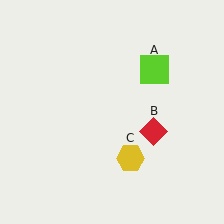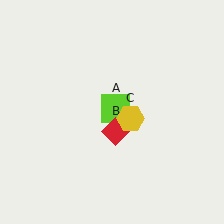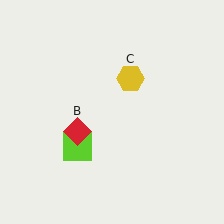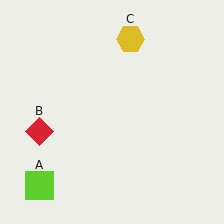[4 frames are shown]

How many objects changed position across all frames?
3 objects changed position: lime square (object A), red diamond (object B), yellow hexagon (object C).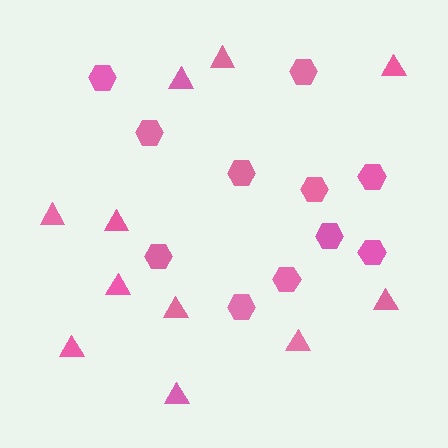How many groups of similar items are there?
There are 2 groups: one group of triangles (11) and one group of hexagons (11).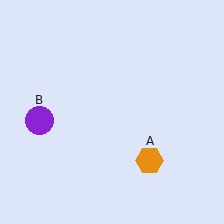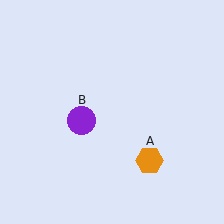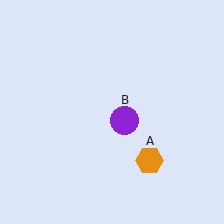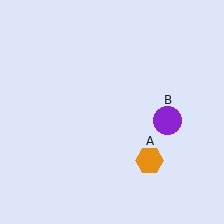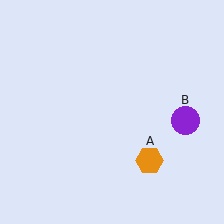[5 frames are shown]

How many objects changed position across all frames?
1 object changed position: purple circle (object B).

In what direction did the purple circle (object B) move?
The purple circle (object B) moved right.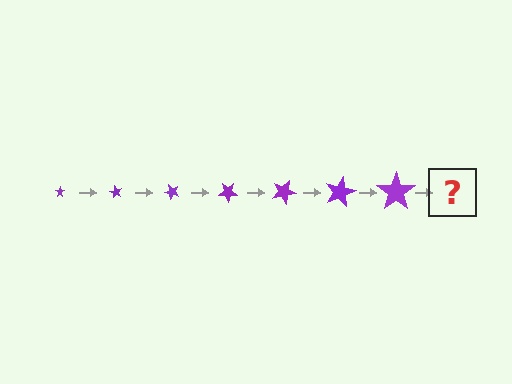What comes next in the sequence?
The next element should be a star, larger than the previous one and rotated 420 degrees from the start.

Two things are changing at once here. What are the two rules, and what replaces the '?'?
The two rules are that the star grows larger each step and it rotates 60 degrees each step. The '?' should be a star, larger than the previous one and rotated 420 degrees from the start.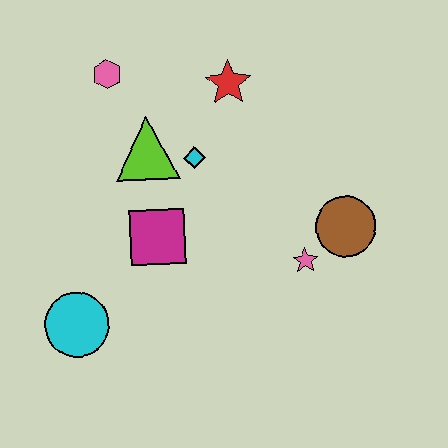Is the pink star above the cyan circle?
Yes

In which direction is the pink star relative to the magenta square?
The pink star is to the right of the magenta square.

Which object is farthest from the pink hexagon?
The brown circle is farthest from the pink hexagon.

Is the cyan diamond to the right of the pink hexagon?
Yes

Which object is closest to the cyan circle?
The magenta square is closest to the cyan circle.